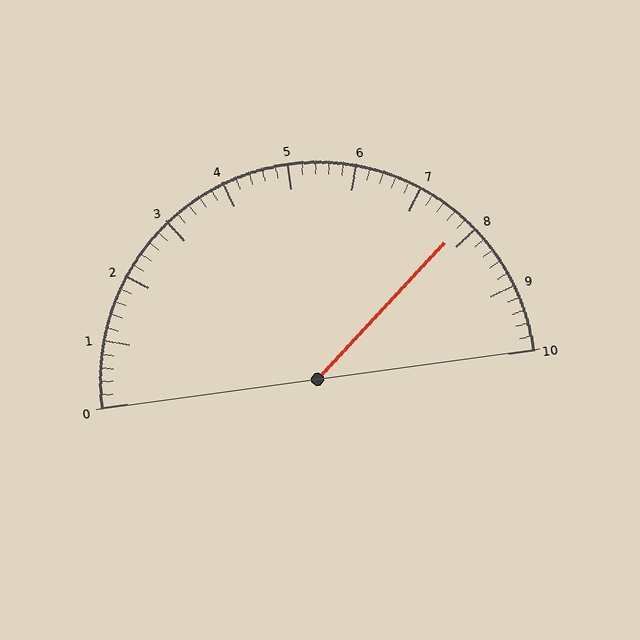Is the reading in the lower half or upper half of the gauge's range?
The reading is in the upper half of the range (0 to 10).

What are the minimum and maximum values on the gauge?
The gauge ranges from 0 to 10.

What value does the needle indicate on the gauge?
The needle indicates approximately 7.8.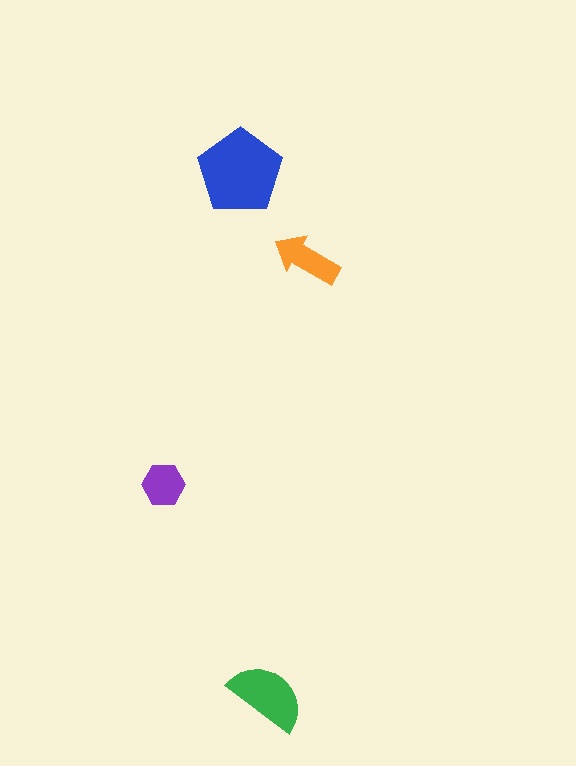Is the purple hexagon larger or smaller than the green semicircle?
Smaller.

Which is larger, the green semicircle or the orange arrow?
The green semicircle.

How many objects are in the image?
There are 4 objects in the image.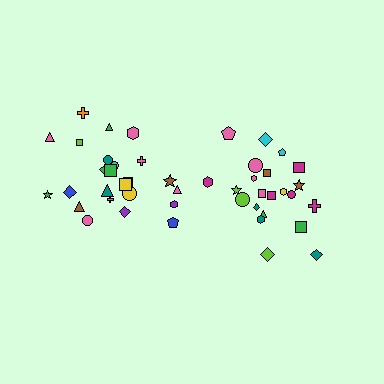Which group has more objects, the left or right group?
The left group.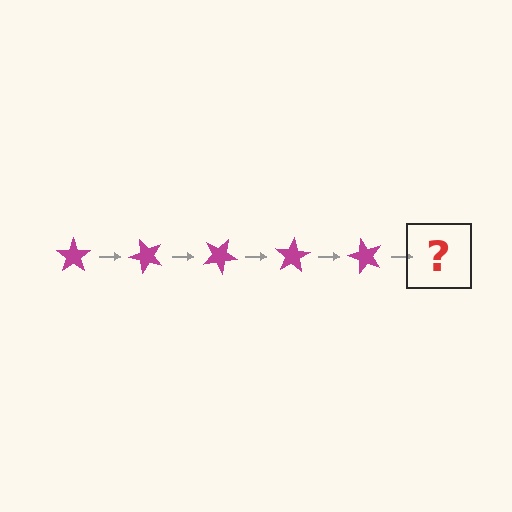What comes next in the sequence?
The next element should be a magenta star rotated 250 degrees.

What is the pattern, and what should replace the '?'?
The pattern is that the star rotates 50 degrees each step. The '?' should be a magenta star rotated 250 degrees.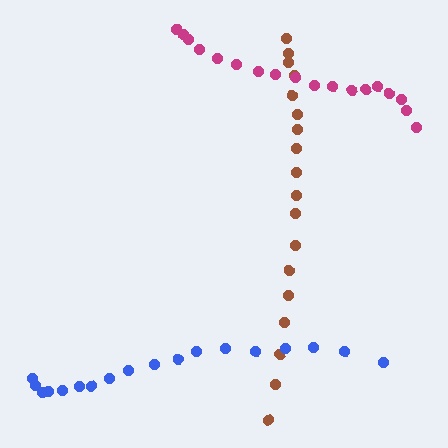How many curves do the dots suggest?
There are 3 distinct paths.